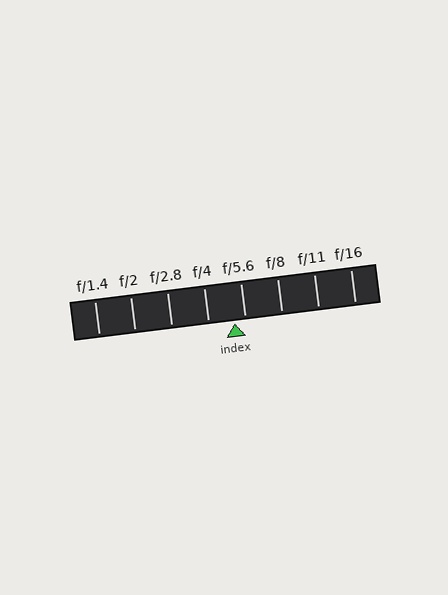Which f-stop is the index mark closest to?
The index mark is closest to f/5.6.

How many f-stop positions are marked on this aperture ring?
There are 8 f-stop positions marked.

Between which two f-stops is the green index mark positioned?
The index mark is between f/4 and f/5.6.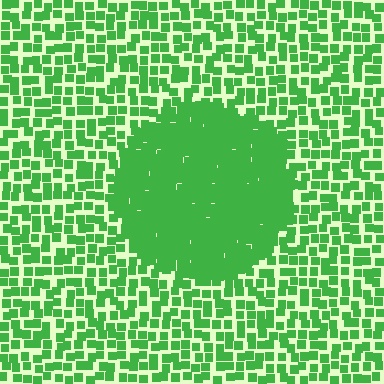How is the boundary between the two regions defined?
The boundary is defined by a change in element density (approximately 2.5x ratio). All elements are the same color, size, and shape.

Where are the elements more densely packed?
The elements are more densely packed inside the circle boundary.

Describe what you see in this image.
The image contains small green elements arranged at two different densities. A circle-shaped region is visible where the elements are more densely packed than the surrounding area.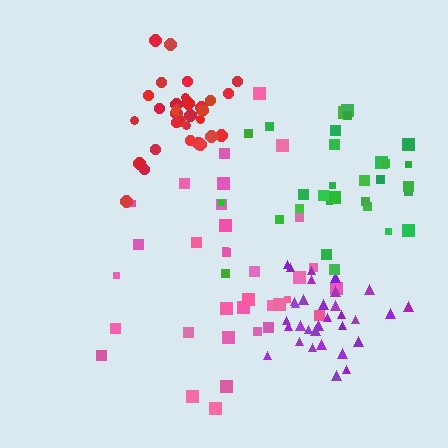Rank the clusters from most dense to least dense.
purple, red, green, pink.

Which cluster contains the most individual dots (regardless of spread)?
Pink (34).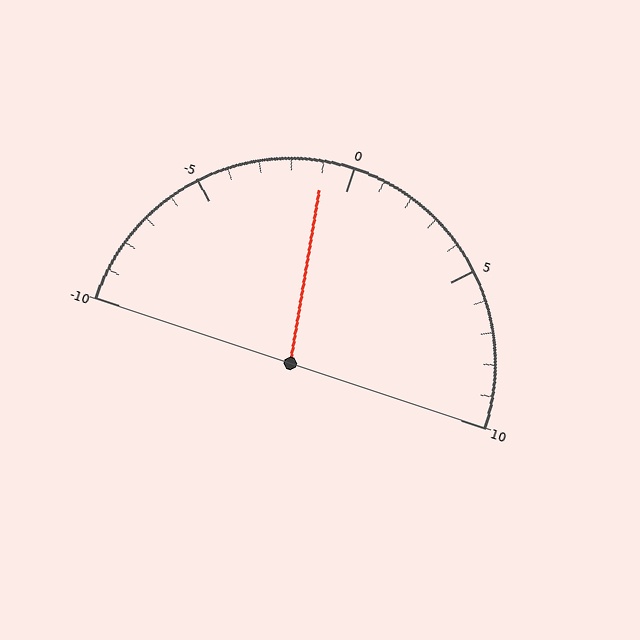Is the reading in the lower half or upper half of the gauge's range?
The reading is in the lower half of the range (-10 to 10).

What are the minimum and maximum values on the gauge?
The gauge ranges from -10 to 10.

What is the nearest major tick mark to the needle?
The nearest major tick mark is 0.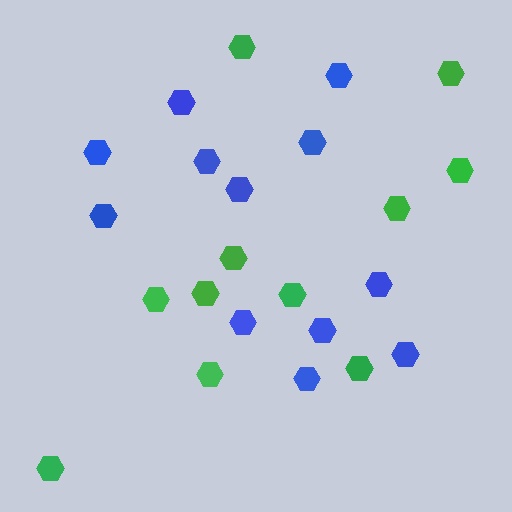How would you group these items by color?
There are 2 groups: one group of blue hexagons (12) and one group of green hexagons (11).